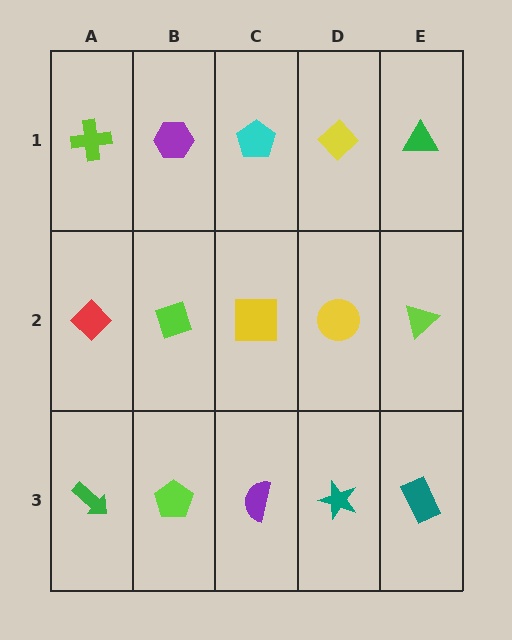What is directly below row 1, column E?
A lime triangle.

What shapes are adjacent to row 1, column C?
A yellow square (row 2, column C), a purple hexagon (row 1, column B), a yellow diamond (row 1, column D).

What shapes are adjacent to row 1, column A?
A red diamond (row 2, column A), a purple hexagon (row 1, column B).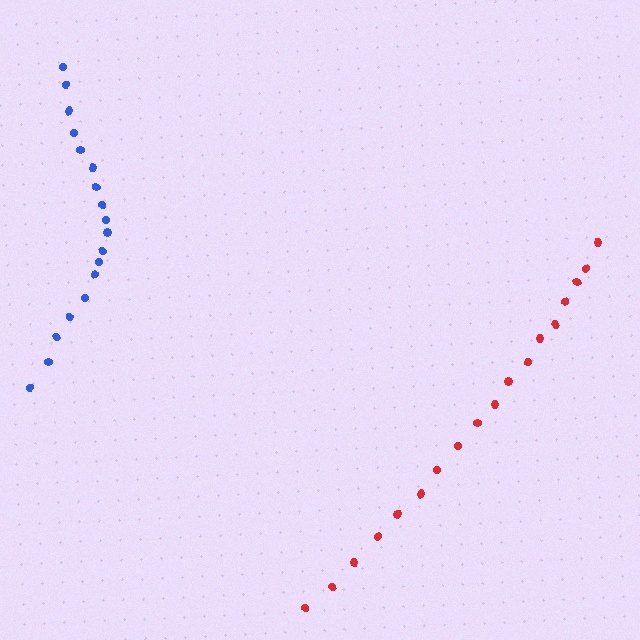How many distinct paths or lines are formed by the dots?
There are 2 distinct paths.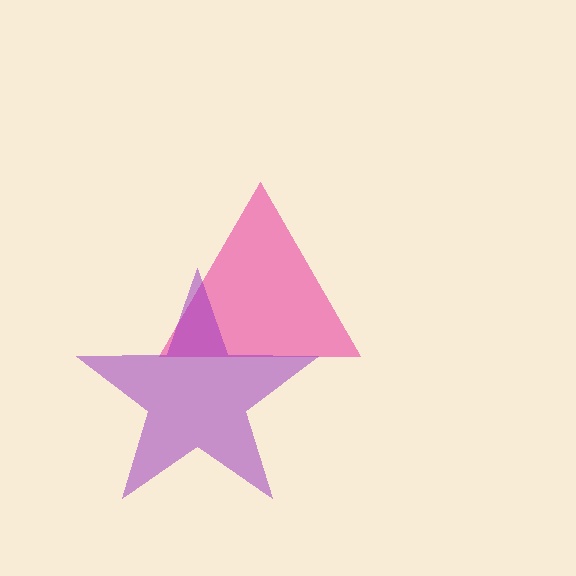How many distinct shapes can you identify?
There are 2 distinct shapes: a pink triangle, a purple star.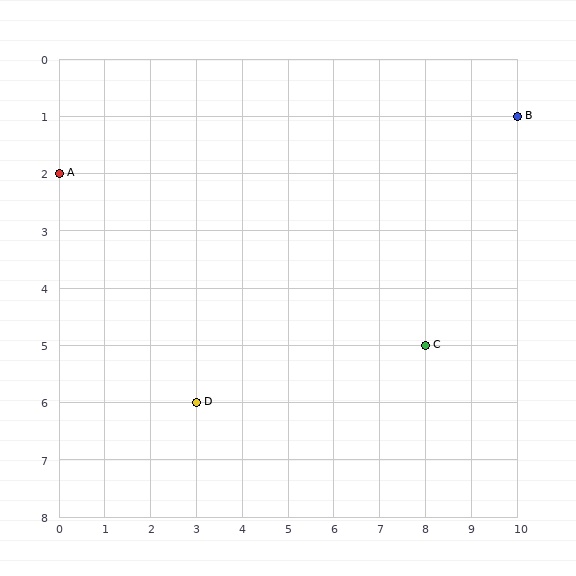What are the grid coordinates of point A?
Point A is at grid coordinates (0, 2).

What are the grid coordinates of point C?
Point C is at grid coordinates (8, 5).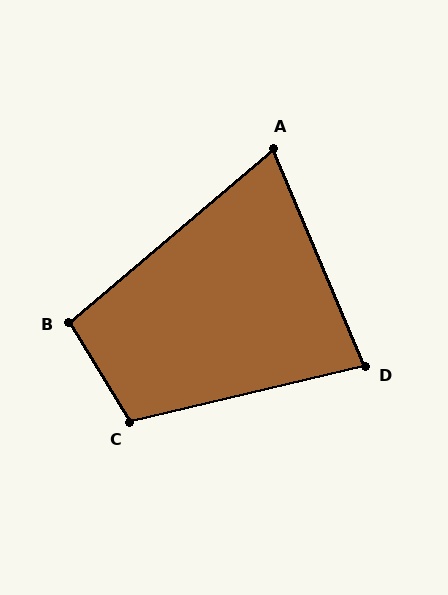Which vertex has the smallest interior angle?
A, at approximately 73 degrees.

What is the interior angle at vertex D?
Approximately 81 degrees (acute).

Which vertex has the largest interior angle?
C, at approximately 107 degrees.